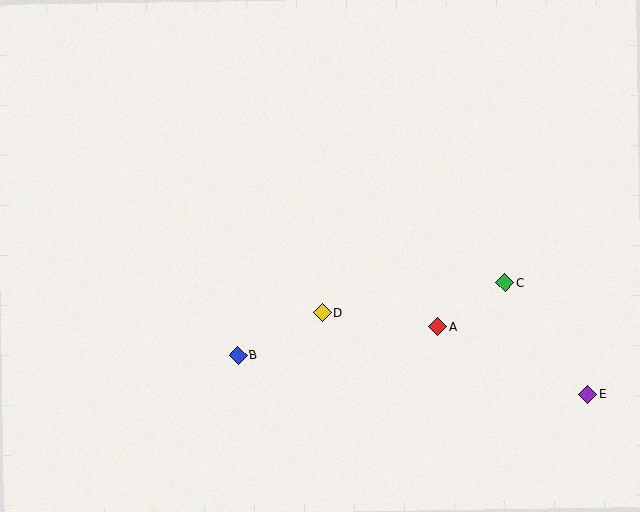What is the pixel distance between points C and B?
The distance between C and B is 277 pixels.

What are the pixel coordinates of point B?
Point B is at (238, 356).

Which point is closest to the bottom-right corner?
Point E is closest to the bottom-right corner.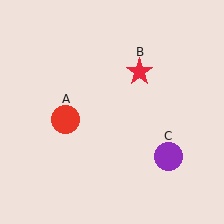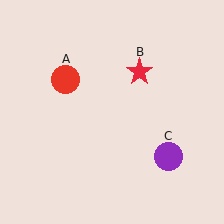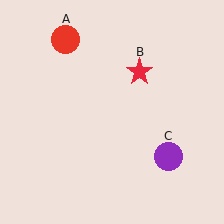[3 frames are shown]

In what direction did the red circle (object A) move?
The red circle (object A) moved up.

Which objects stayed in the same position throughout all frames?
Red star (object B) and purple circle (object C) remained stationary.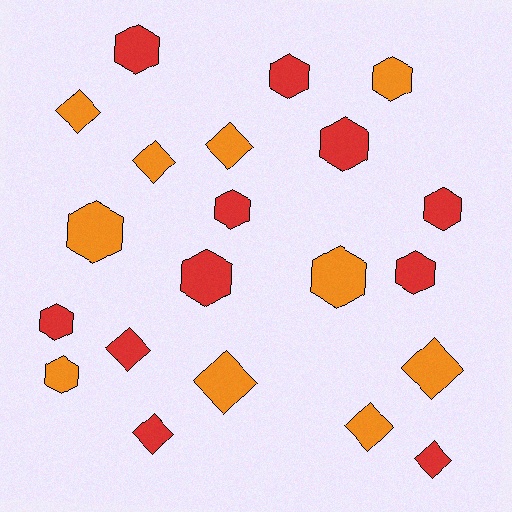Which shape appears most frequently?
Hexagon, with 12 objects.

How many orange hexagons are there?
There are 4 orange hexagons.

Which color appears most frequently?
Red, with 11 objects.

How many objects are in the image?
There are 21 objects.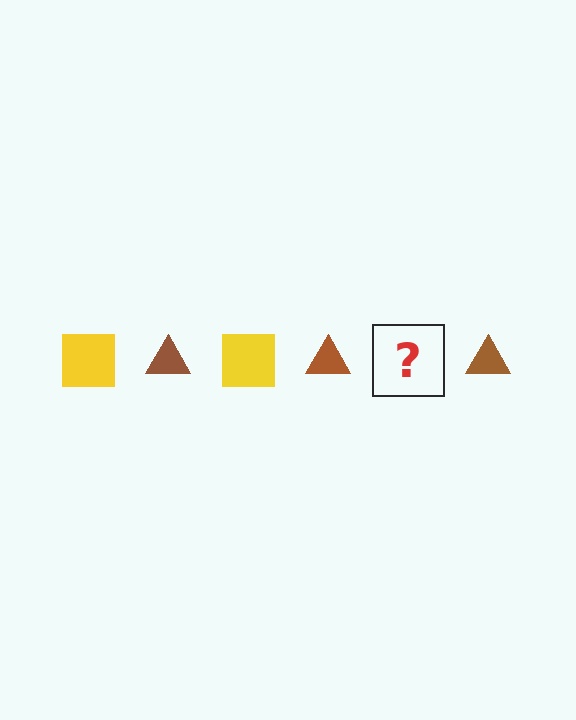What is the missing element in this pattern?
The missing element is a yellow square.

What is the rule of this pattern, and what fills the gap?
The rule is that the pattern alternates between yellow square and brown triangle. The gap should be filled with a yellow square.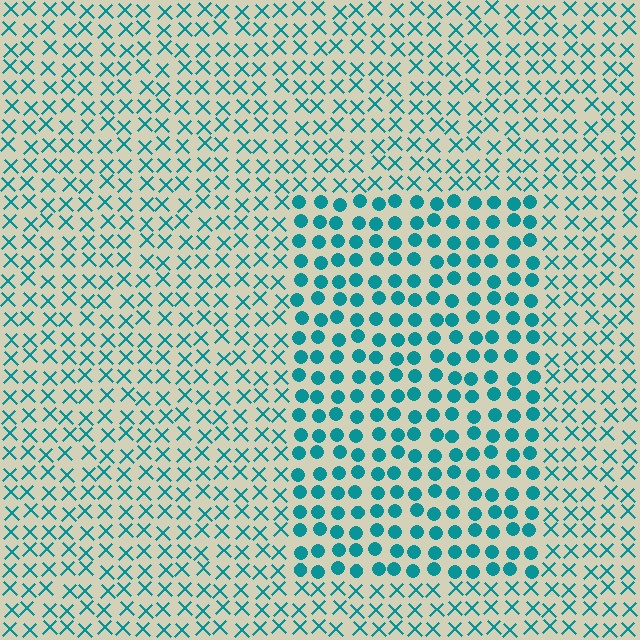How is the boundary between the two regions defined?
The boundary is defined by a change in element shape: circles inside vs. X marks outside. All elements share the same color and spacing.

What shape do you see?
I see a rectangle.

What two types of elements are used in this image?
The image uses circles inside the rectangle region and X marks outside it.